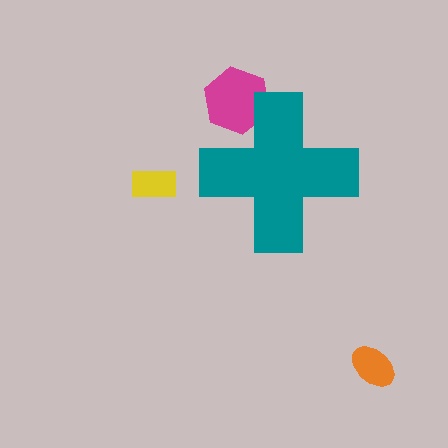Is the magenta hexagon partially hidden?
Yes, the magenta hexagon is partially hidden behind the teal cross.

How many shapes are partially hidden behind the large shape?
1 shape is partially hidden.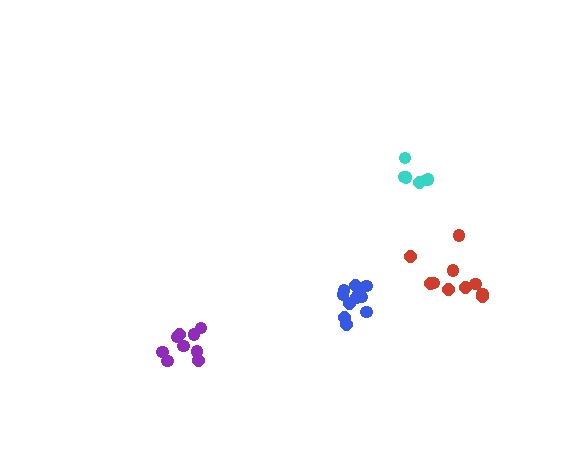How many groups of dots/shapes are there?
There are 4 groups.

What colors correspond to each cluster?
The clusters are colored: purple, cyan, blue, red.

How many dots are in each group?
Group 1: 9 dots, Group 2: 6 dots, Group 3: 11 dots, Group 4: 10 dots (36 total).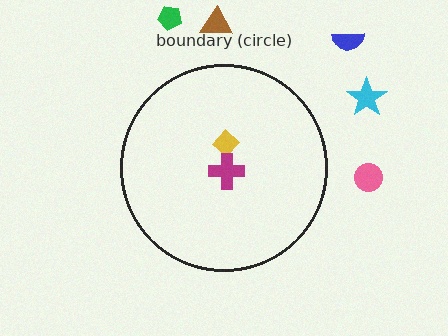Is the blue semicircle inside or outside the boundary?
Outside.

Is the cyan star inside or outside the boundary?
Outside.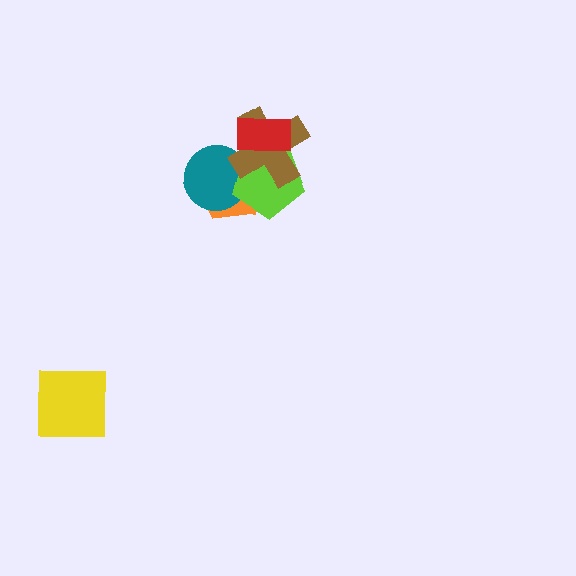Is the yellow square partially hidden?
No, no other shape covers it.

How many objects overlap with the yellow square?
0 objects overlap with the yellow square.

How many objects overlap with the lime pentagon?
4 objects overlap with the lime pentagon.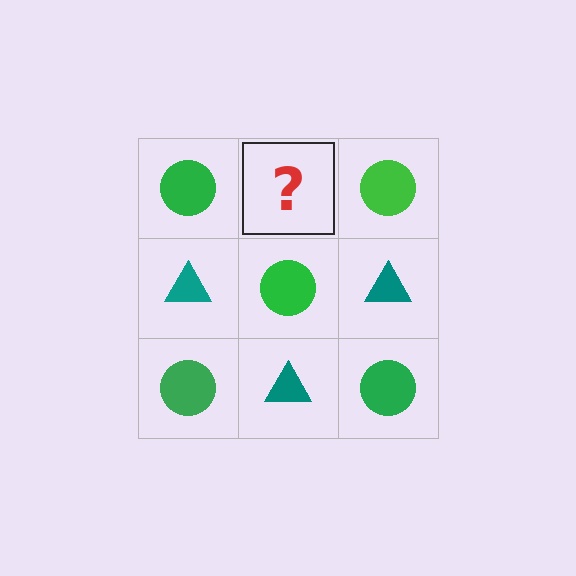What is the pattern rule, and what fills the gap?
The rule is that it alternates green circle and teal triangle in a checkerboard pattern. The gap should be filled with a teal triangle.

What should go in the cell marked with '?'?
The missing cell should contain a teal triangle.